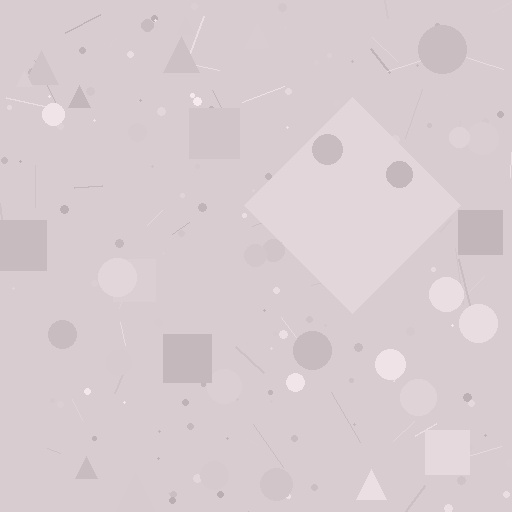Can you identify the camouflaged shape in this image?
The camouflaged shape is a diamond.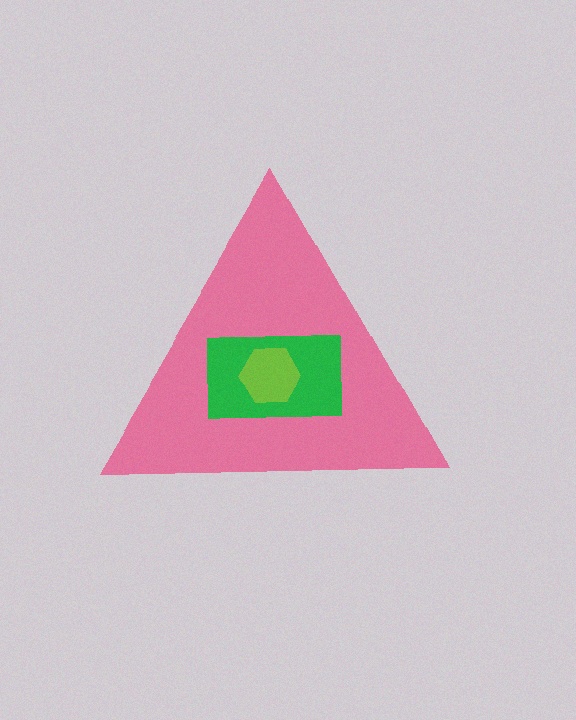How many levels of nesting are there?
3.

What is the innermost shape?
The lime hexagon.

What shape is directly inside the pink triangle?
The green rectangle.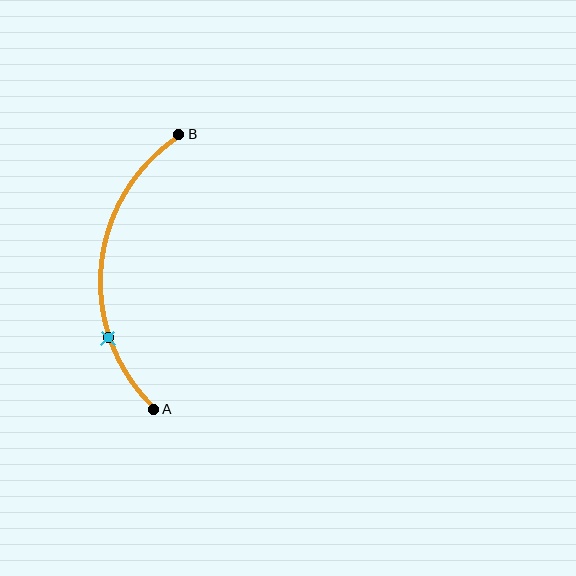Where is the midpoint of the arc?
The arc midpoint is the point on the curve farthest from the straight line joining A and B. It sits to the left of that line.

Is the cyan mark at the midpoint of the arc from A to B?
No. The cyan mark lies on the arc but is closer to endpoint A. The arc midpoint would be at the point on the curve equidistant along the arc from both A and B.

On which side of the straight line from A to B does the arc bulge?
The arc bulges to the left of the straight line connecting A and B.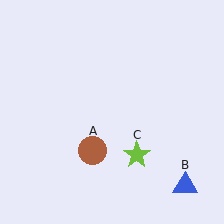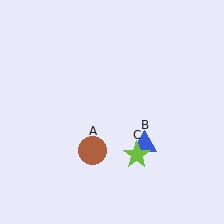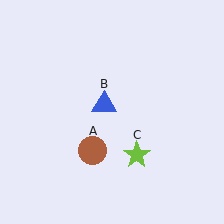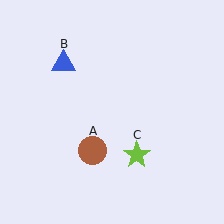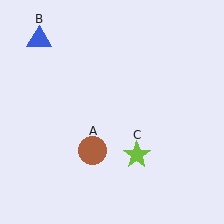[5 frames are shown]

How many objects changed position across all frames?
1 object changed position: blue triangle (object B).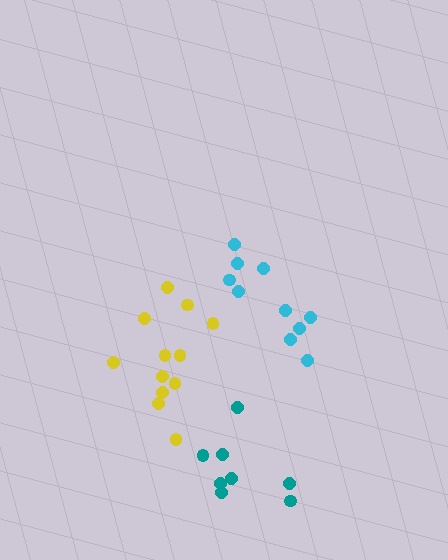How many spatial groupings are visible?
There are 3 spatial groupings.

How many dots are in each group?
Group 1: 8 dots, Group 2: 12 dots, Group 3: 10 dots (30 total).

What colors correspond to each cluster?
The clusters are colored: teal, yellow, cyan.